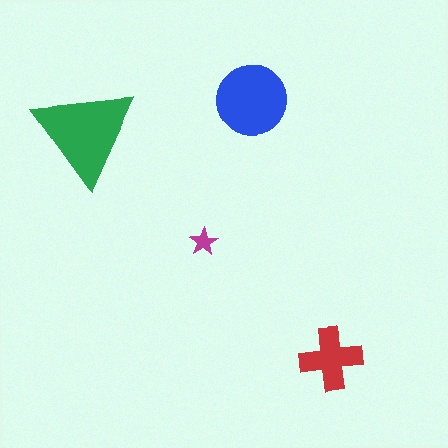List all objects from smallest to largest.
The magenta star, the red cross, the blue circle, the green triangle.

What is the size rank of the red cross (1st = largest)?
3rd.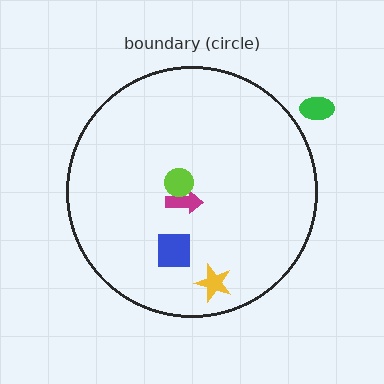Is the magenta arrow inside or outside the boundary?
Inside.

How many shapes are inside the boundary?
4 inside, 1 outside.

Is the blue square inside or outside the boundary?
Inside.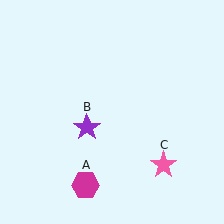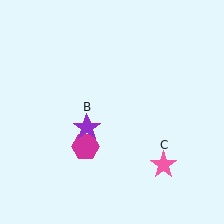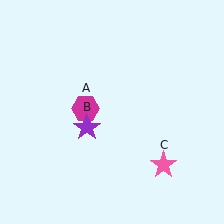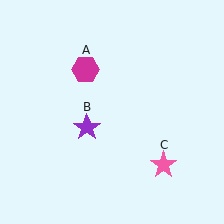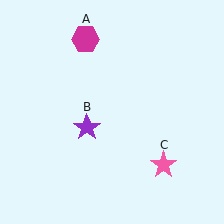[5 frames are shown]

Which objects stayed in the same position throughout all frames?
Purple star (object B) and pink star (object C) remained stationary.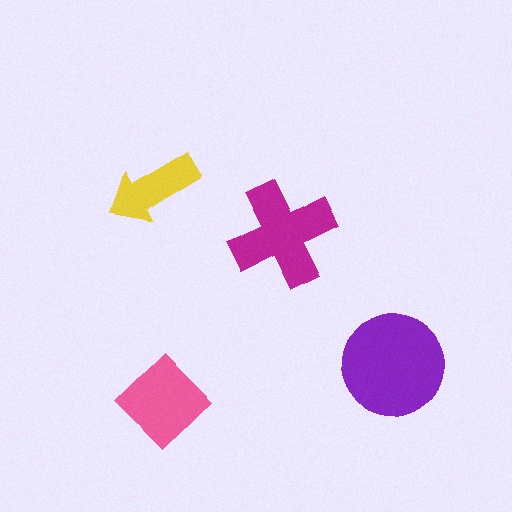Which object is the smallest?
The yellow arrow.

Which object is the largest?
The purple circle.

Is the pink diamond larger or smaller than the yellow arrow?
Larger.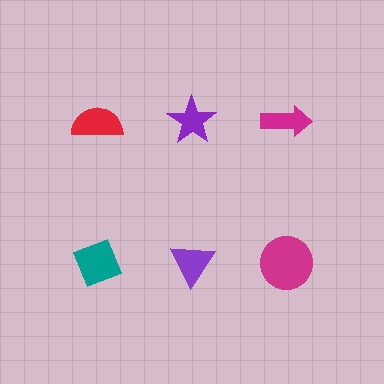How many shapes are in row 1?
3 shapes.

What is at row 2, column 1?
A teal diamond.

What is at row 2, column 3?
A magenta circle.